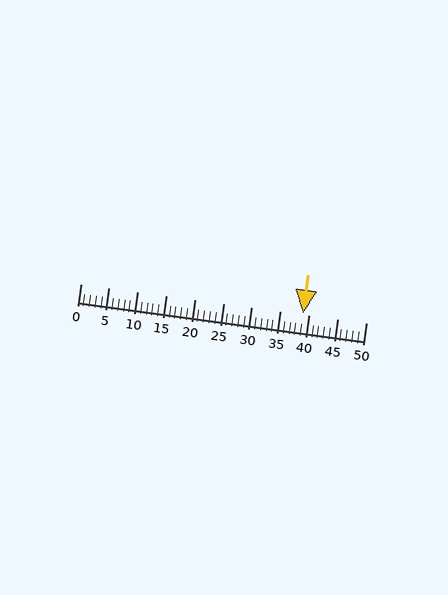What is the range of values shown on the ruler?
The ruler shows values from 0 to 50.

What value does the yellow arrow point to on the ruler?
The yellow arrow points to approximately 39.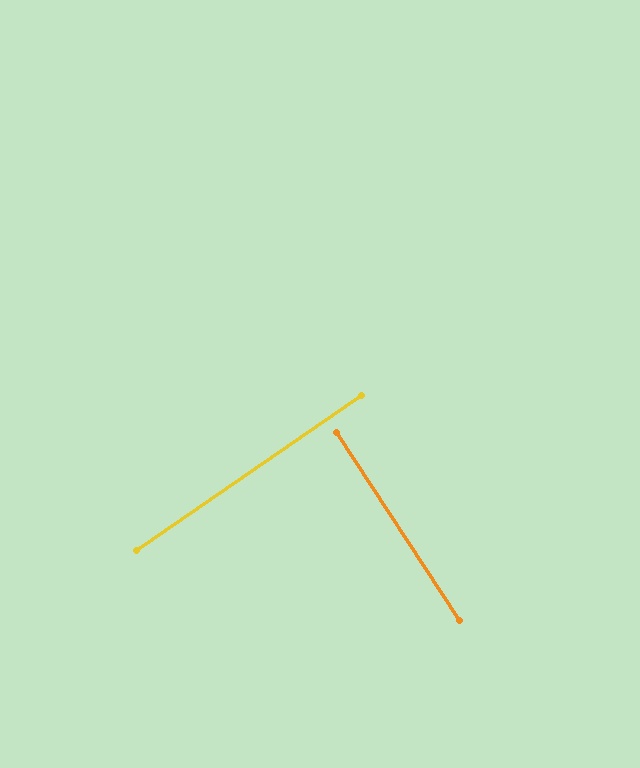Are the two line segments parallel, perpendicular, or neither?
Perpendicular — they meet at approximately 89°.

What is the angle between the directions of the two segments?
Approximately 89 degrees.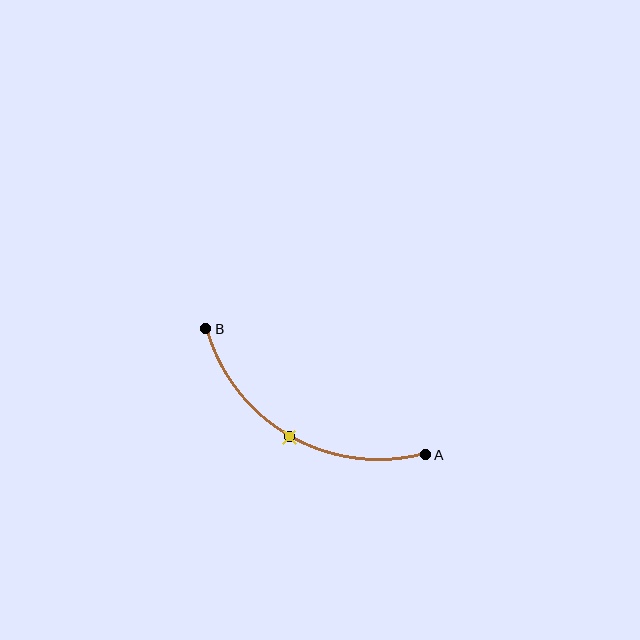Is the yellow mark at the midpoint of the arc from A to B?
Yes. The yellow mark lies on the arc at equal arc-length from both A and B — it is the arc midpoint.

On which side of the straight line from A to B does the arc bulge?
The arc bulges below the straight line connecting A and B.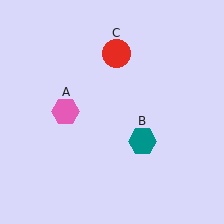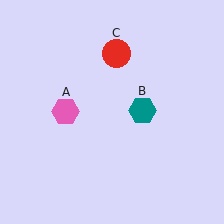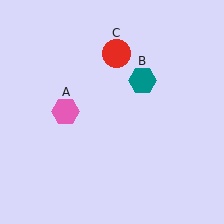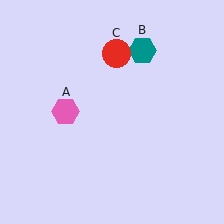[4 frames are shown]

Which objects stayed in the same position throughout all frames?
Pink hexagon (object A) and red circle (object C) remained stationary.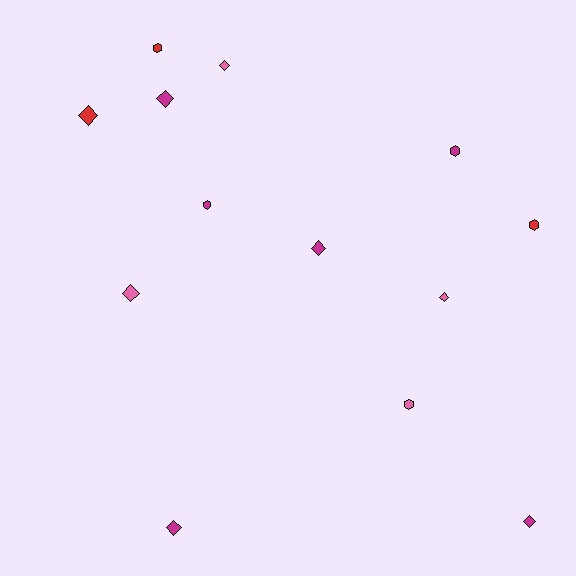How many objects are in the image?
There are 13 objects.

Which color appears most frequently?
Magenta, with 6 objects.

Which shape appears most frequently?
Diamond, with 8 objects.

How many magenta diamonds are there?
There are 4 magenta diamonds.